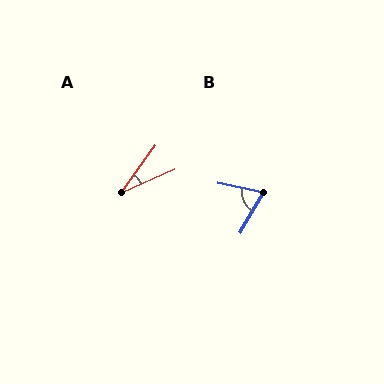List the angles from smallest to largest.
A (30°), B (72°).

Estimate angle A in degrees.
Approximately 30 degrees.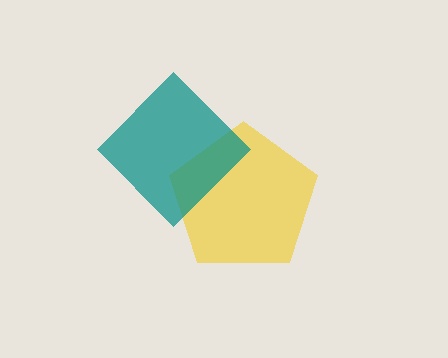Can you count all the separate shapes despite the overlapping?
Yes, there are 2 separate shapes.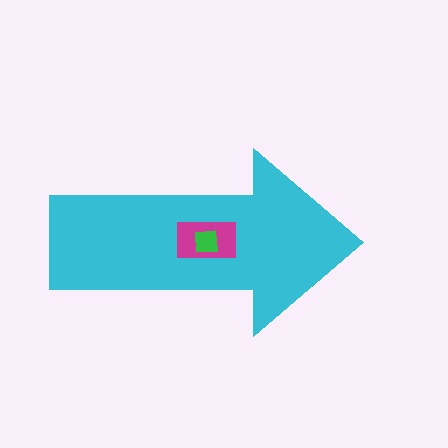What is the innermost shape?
The green square.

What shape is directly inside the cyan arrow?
The magenta rectangle.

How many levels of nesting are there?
3.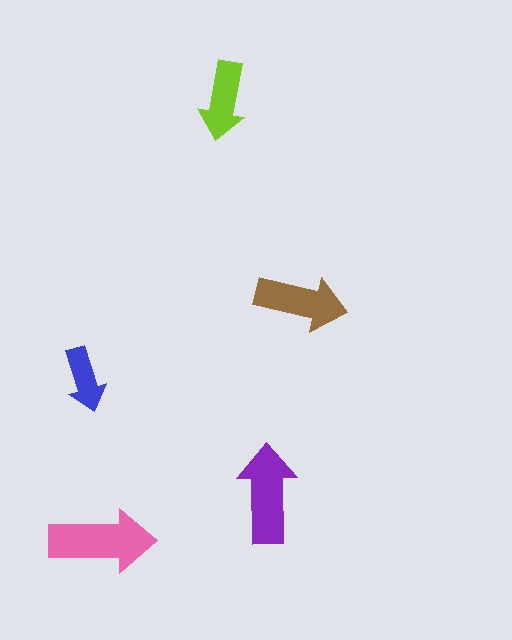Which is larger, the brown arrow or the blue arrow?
The brown one.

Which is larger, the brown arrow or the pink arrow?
The pink one.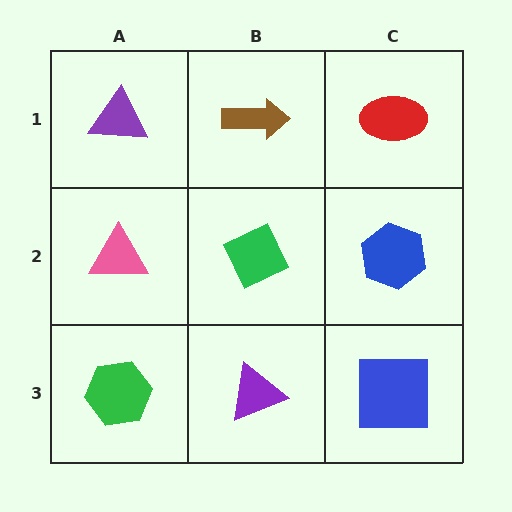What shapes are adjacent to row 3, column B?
A green diamond (row 2, column B), a green hexagon (row 3, column A), a blue square (row 3, column C).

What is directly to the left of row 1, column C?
A brown arrow.